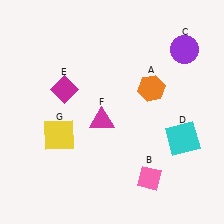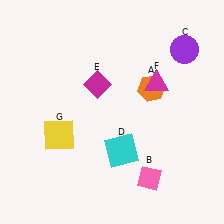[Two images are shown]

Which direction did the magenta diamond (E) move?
The magenta diamond (E) moved right.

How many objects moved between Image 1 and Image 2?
3 objects moved between the two images.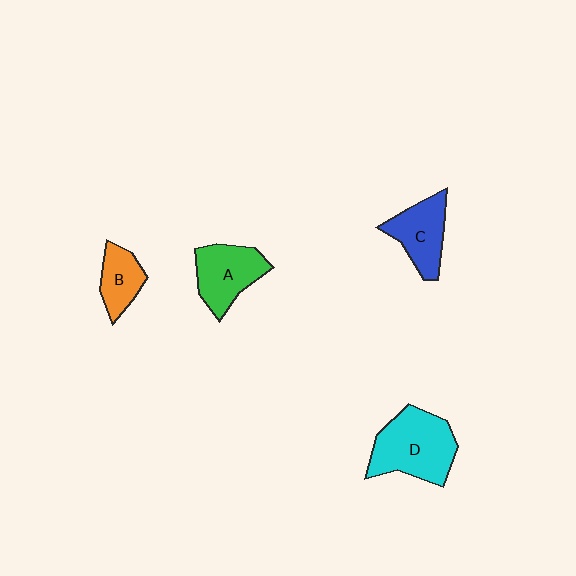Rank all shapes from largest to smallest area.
From largest to smallest: D (cyan), A (green), C (blue), B (orange).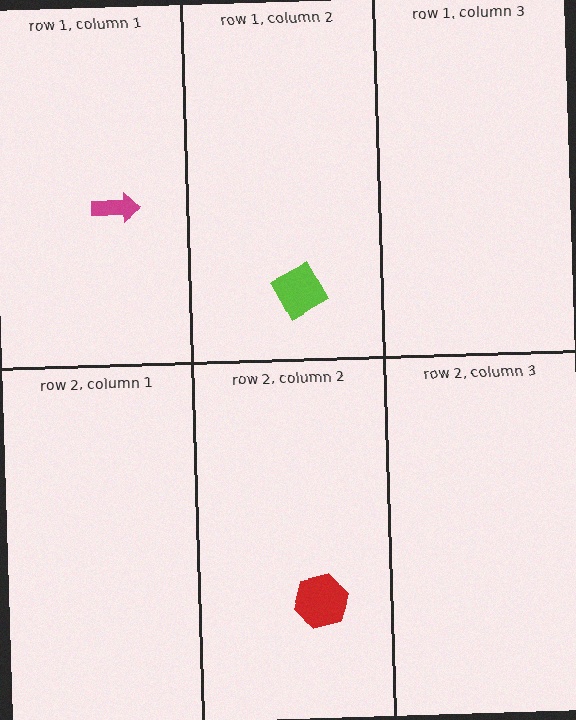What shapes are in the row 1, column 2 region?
The lime square.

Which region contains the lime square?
The row 1, column 2 region.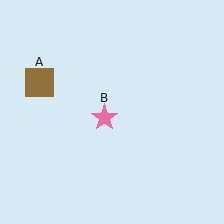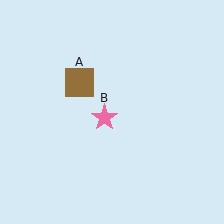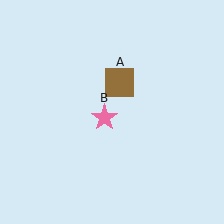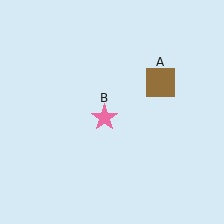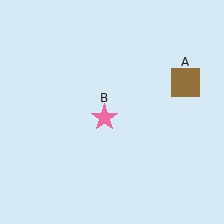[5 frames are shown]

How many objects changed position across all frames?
1 object changed position: brown square (object A).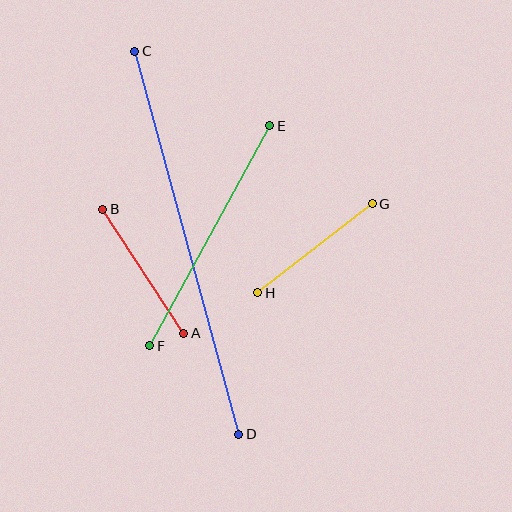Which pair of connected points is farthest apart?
Points C and D are farthest apart.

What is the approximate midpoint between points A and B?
The midpoint is at approximately (143, 271) pixels.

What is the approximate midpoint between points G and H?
The midpoint is at approximately (315, 248) pixels.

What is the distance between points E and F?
The distance is approximately 250 pixels.